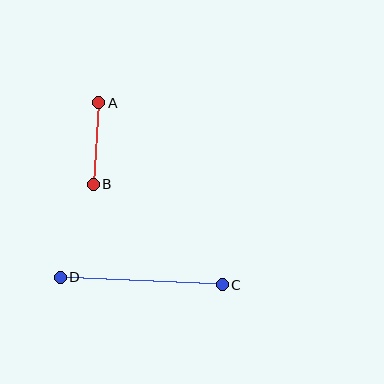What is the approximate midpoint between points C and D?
The midpoint is at approximately (141, 281) pixels.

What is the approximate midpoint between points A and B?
The midpoint is at approximately (96, 144) pixels.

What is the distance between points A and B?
The distance is approximately 82 pixels.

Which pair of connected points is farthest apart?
Points C and D are farthest apart.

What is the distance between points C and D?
The distance is approximately 162 pixels.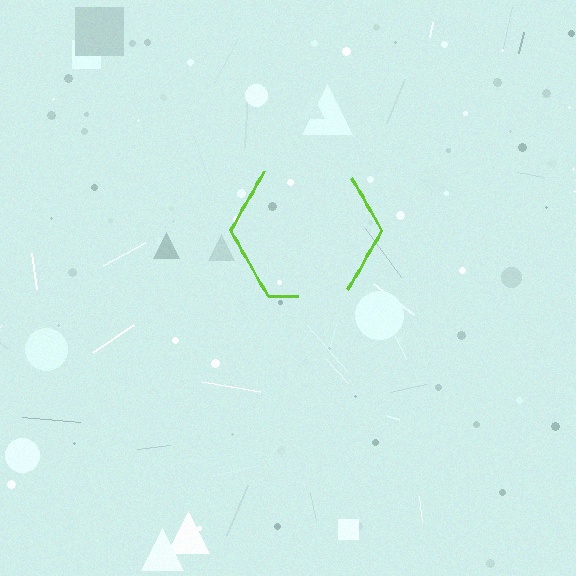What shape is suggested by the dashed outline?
The dashed outline suggests a hexagon.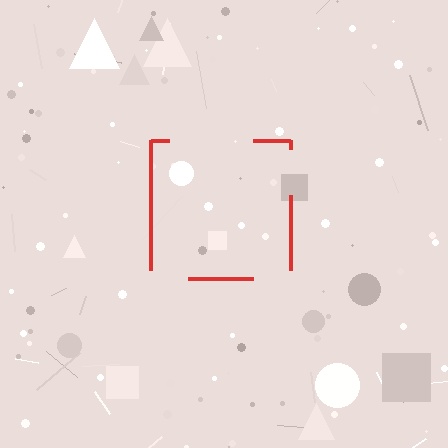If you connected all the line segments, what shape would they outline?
They would outline a square.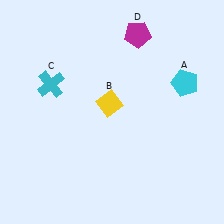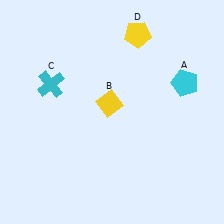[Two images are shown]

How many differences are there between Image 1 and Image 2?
There is 1 difference between the two images.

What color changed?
The pentagon (D) changed from magenta in Image 1 to yellow in Image 2.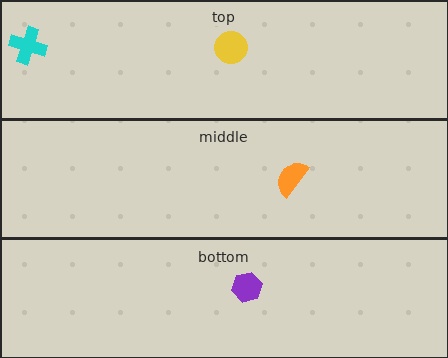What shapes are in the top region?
The cyan cross, the yellow circle.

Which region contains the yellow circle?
The top region.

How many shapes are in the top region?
2.